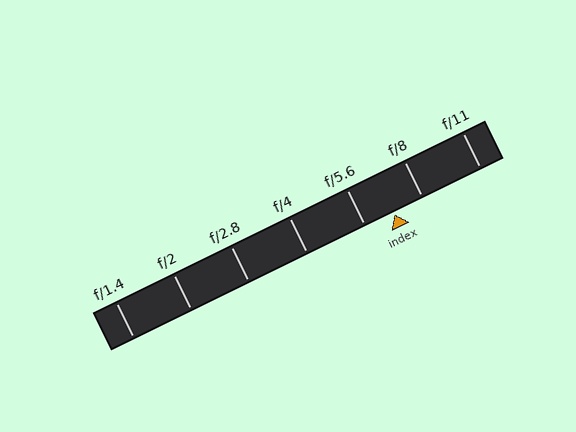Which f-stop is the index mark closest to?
The index mark is closest to f/5.6.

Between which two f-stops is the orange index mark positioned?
The index mark is between f/5.6 and f/8.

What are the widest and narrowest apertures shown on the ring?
The widest aperture shown is f/1.4 and the narrowest is f/11.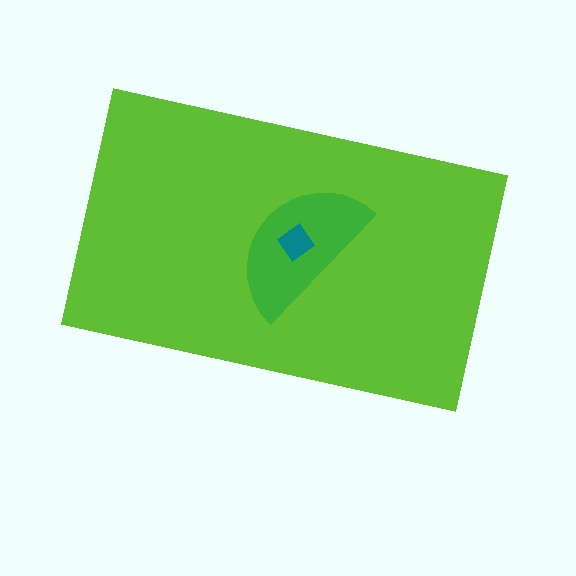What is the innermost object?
The teal diamond.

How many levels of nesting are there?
3.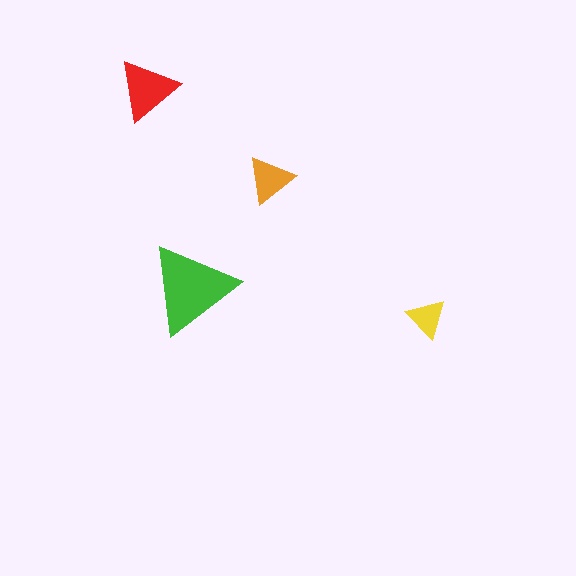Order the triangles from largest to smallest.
the green one, the red one, the orange one, the yellow one.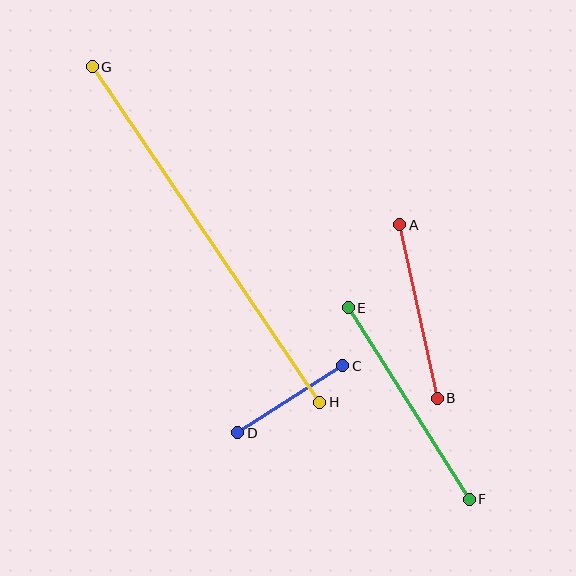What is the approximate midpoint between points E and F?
The midpoint is at approximately (409, 403) pixels.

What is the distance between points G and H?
The distance is approximately 406 pixels.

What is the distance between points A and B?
The distance is approximately 178 pixels.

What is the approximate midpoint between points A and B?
The midpoint is at approximately (419, 311) pixels.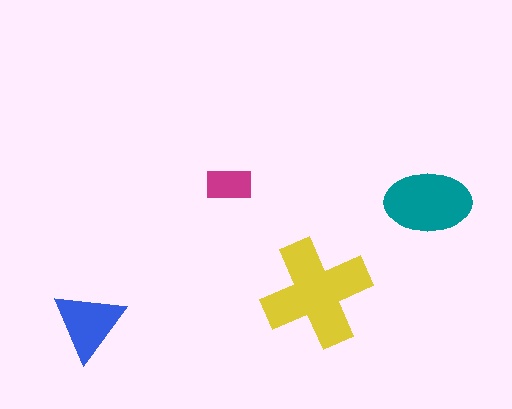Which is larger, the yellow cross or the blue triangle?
The yellow cross.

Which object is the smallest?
The magenta rectangle.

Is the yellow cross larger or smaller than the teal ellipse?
Larger.